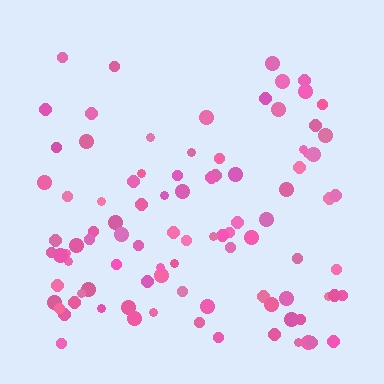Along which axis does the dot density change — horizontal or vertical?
Vertical.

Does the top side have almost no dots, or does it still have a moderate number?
Still a moderate number, just noticeably fewer than the bottom.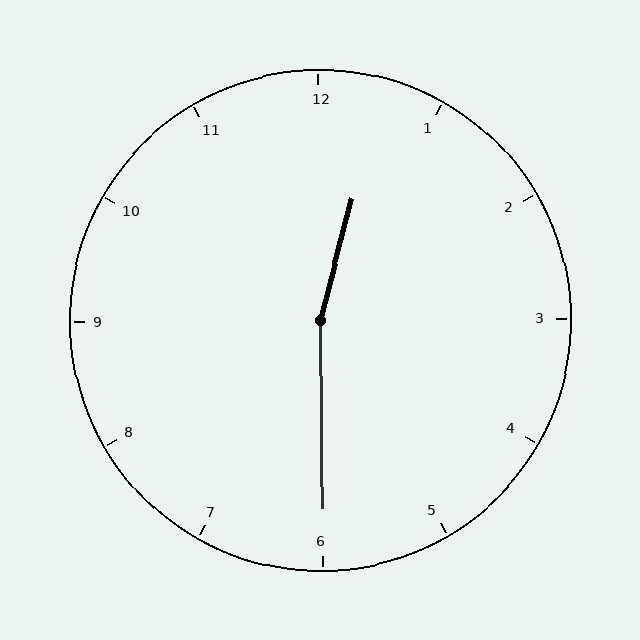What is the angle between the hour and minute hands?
Approximately 165 degrees.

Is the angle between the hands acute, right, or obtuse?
It is obtuse.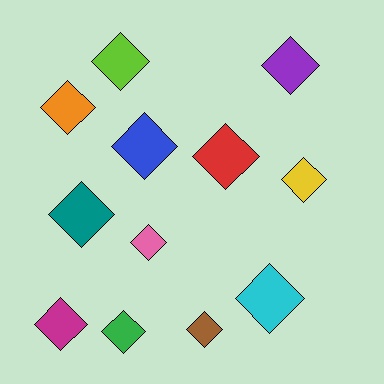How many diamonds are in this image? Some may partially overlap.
There are 12 diamonds.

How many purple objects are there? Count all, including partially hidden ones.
There is 1 purple object.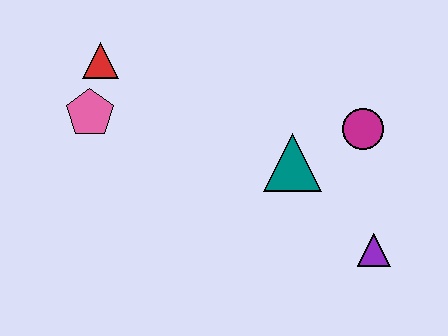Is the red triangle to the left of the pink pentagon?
No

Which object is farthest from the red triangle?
The purple triangle is farthest from the red triangle.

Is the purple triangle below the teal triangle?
Yes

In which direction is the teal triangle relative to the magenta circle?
The teal triangle is to the left of the magenta circle.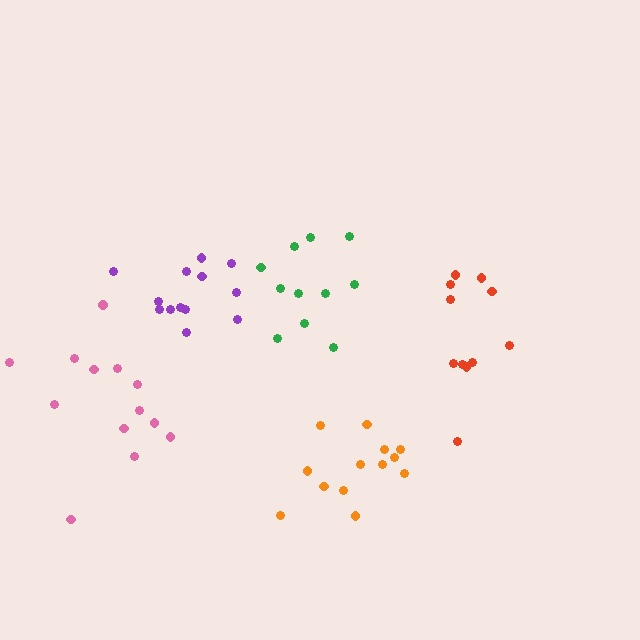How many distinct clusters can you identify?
There are 5 distinct clusters.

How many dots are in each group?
Group 1: 11 dots, Group 2: 13 dots, Group 3: 13 dots, Group 4: 11 dots, Group 5: 13 dots (61 total).